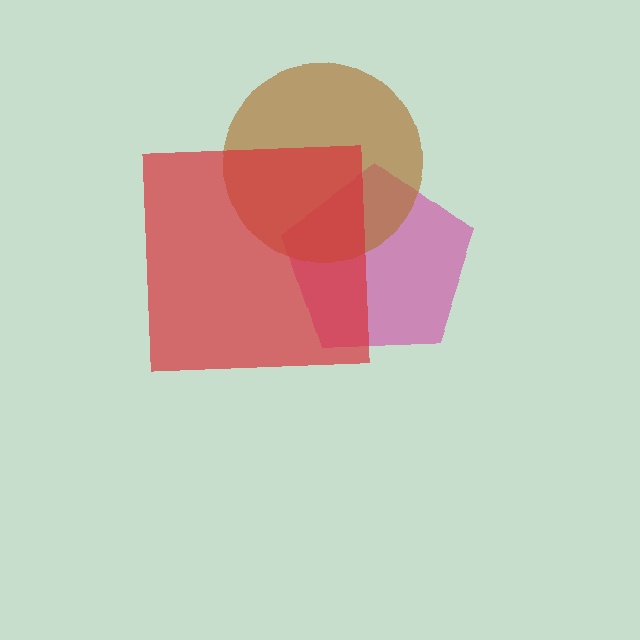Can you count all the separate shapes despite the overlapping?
Yes, there are 3 separate shapes.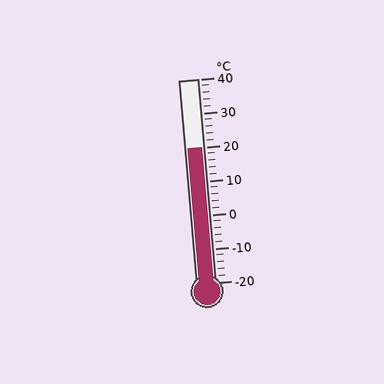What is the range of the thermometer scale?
The thermometer scale ranges from -20°C to 40°C.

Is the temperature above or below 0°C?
The temperature is above 0°C.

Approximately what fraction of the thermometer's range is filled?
The thermometer is filled to approximately 65% of its range.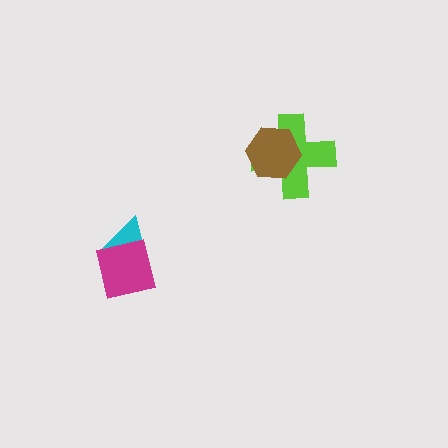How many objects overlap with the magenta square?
1 object overlaps with the magenta square.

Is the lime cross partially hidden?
Yes, it is partially covered by another shape.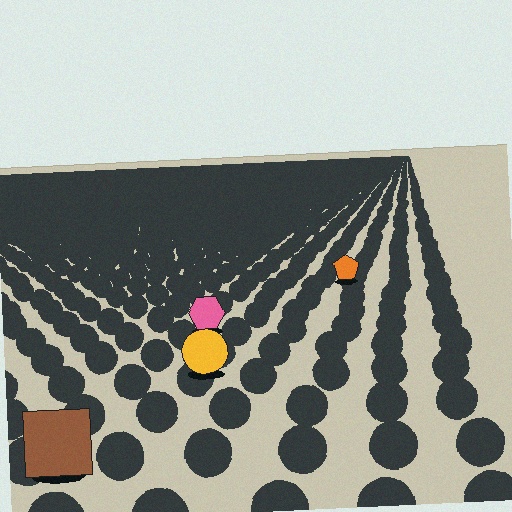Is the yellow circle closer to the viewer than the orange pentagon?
Yes. The yellow circle is closer — you can tell from the texture gradient: the ground texture is coarser near it.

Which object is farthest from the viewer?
The orange pentagon is farthest from the viewer. It appears smaller and the ground texture around it is denser.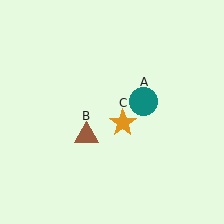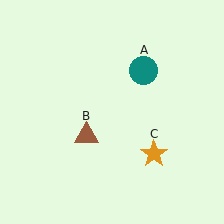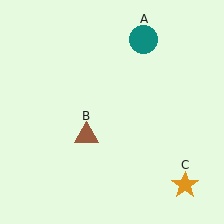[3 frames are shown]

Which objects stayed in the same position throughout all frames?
Brown triangle (object B) remained stationary.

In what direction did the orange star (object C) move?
The orange star (object C) moved down and to the right.